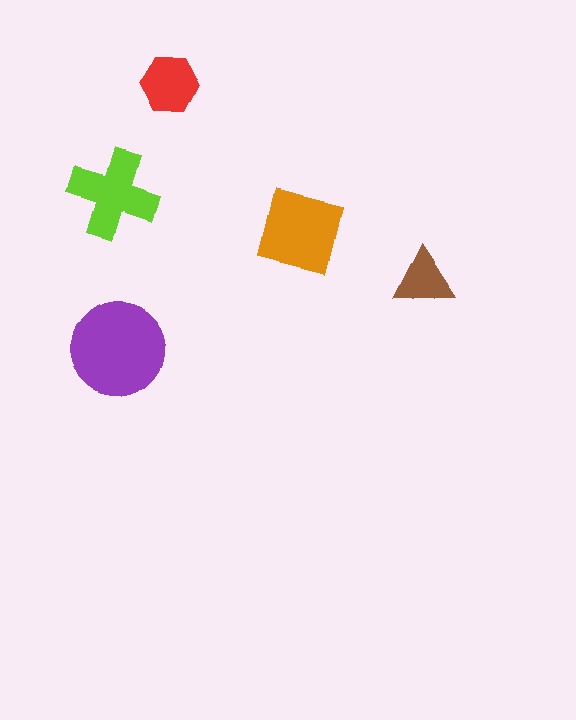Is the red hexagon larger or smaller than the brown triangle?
Larger.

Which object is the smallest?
The brown triangle.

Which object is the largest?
The purple circle.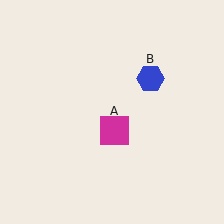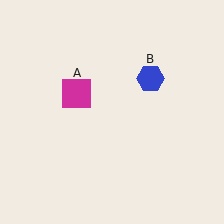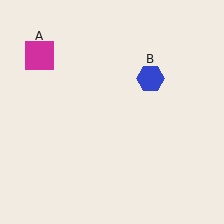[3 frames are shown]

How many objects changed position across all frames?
1 object changed position: magenta square (object A).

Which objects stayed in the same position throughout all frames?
Blue hexagon (object B) remained stationary.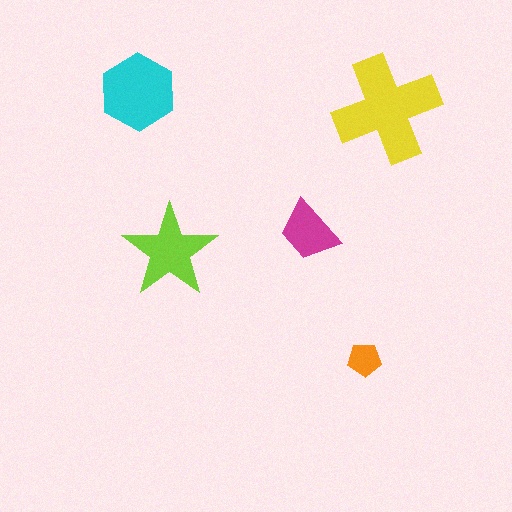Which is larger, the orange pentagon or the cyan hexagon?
The cyan hexagon.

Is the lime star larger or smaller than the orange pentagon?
Larger.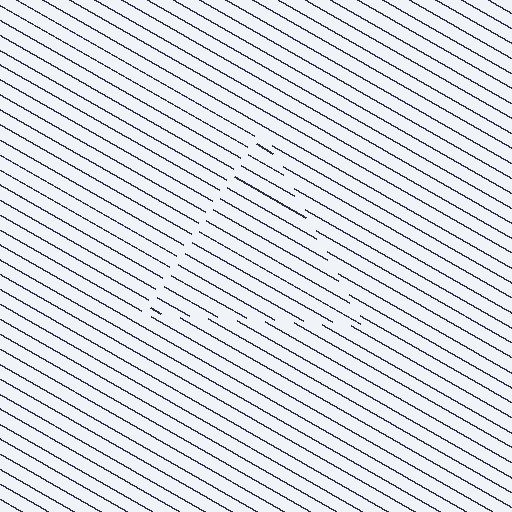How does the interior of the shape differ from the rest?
The interior of the shape contains the same grating, shifted by half a period — the contour is defined by the phase discontinuity where line-ends from the inner and outer gratings abut.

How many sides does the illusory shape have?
3 sides — the line-ends trace a triangle.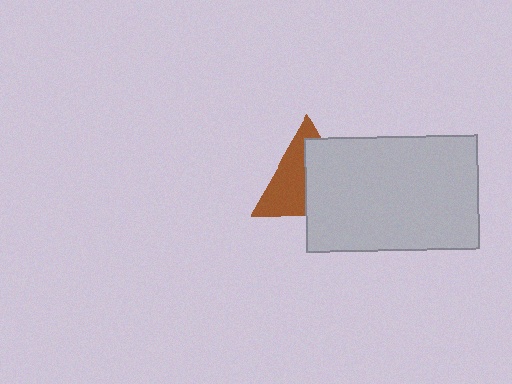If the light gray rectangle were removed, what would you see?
You would see the complete brown triangle.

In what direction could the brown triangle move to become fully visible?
The brown triangle could move left. That would shift it out from behind the light gray rectangle entirely.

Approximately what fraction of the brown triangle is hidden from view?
Roughly 51% of the brown triangle is hidden behind the light gray rectangle.